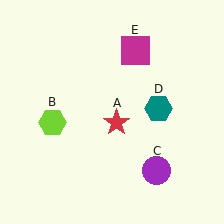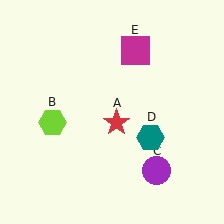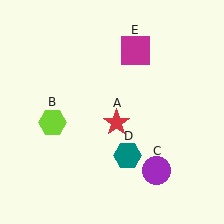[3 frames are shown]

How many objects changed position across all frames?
1 object changed position: teal hexagon (object D).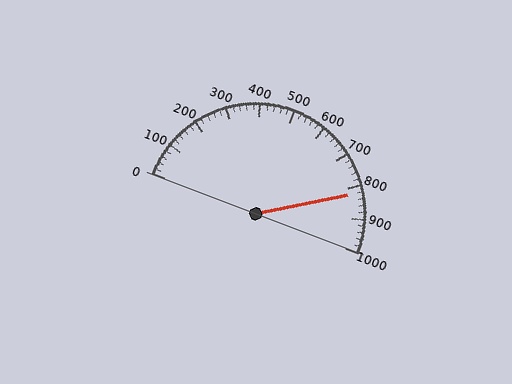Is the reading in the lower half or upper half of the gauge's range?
The reading is in the upper half of the range (0 to 1000).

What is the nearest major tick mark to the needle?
The nearest major tick mark is 800.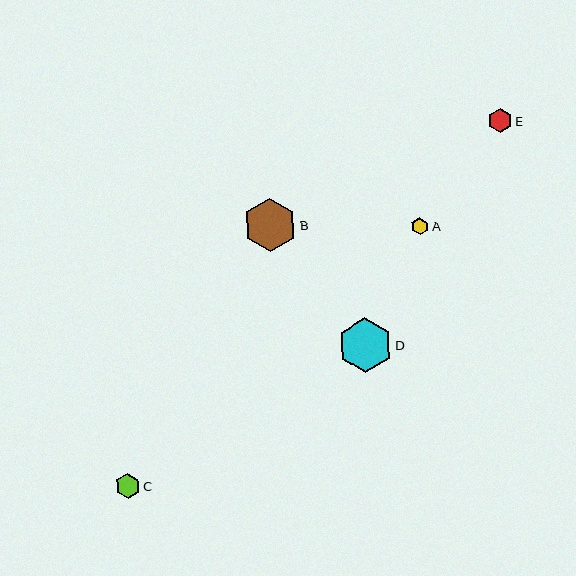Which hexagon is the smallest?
Hexagon A is the smallest with a size of approximately 17 pixels.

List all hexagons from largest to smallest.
From largest to smallest: D, B, E, C, A.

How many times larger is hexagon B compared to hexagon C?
Hexagon B is approximately 2.2 times the size of hexagon C.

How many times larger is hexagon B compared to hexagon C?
Hexagon B is approximately 2.2 times the size of hexagon C.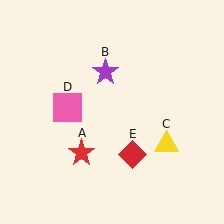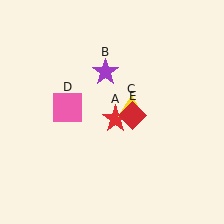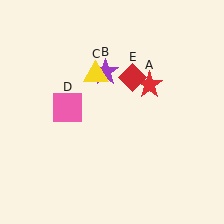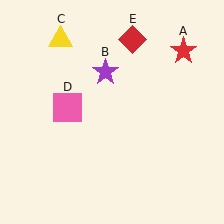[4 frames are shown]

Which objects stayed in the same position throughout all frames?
Purple star (object B) and pink square (object D) remained stationary.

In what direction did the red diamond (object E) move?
The red diamond (object E) moved up.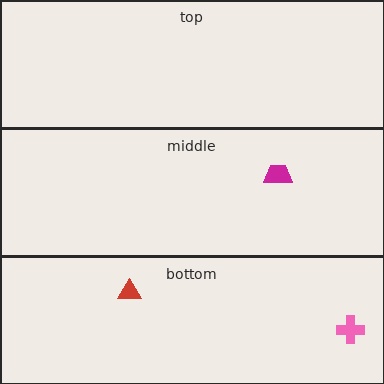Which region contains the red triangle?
The bottom region.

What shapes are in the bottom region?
The pink cross, the red triangle.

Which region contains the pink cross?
The bottom region.